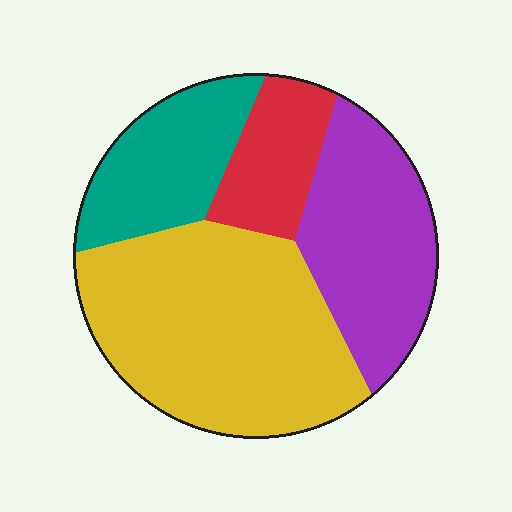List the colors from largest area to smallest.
From largest to smallest: yellow, purple, teal, red.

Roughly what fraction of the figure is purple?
Purple covers roughly 25% of the figure.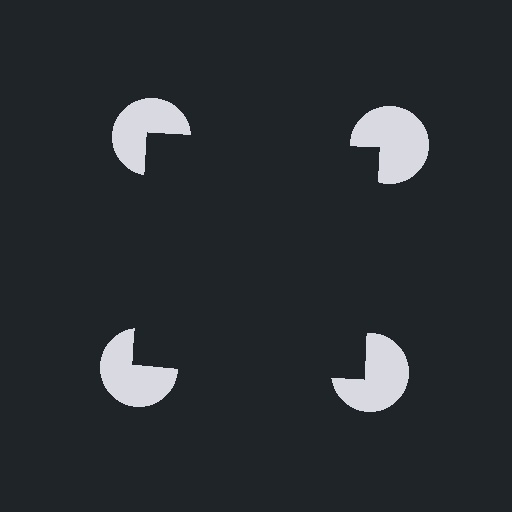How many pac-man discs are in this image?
There are 4 — one at each vertex of the illusory square.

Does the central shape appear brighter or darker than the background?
It typically appears slightly darker than the background, even though no actual brightness change is drawn.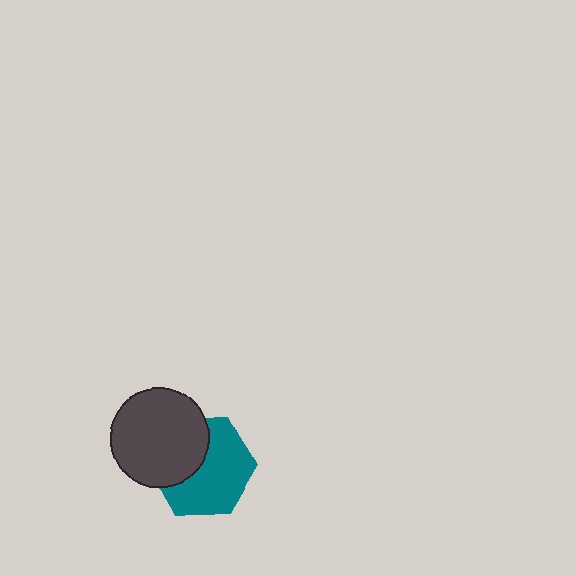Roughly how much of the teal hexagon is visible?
About half of it is visible (roughly 62%).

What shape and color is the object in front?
The object in front is a dark gray circle.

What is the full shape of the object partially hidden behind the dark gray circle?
The partially hidden object is a teal hexagon.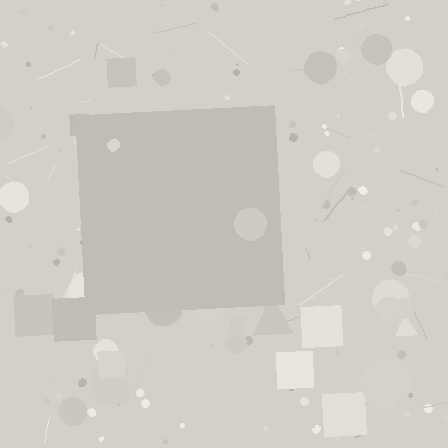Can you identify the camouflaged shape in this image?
The camouflaged shape is a square.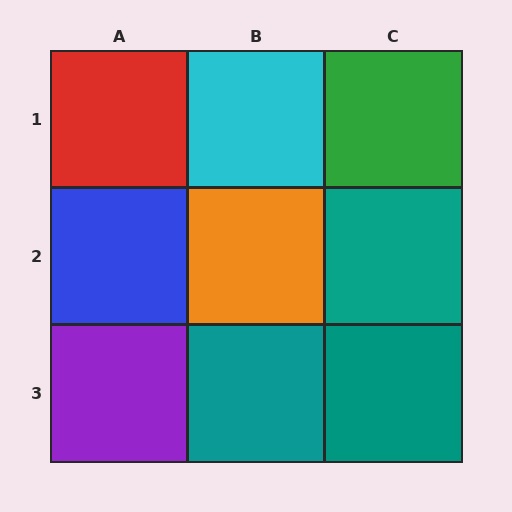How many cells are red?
1 cell is red.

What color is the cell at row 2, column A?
Blue.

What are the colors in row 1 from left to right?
Red, cyan, green.